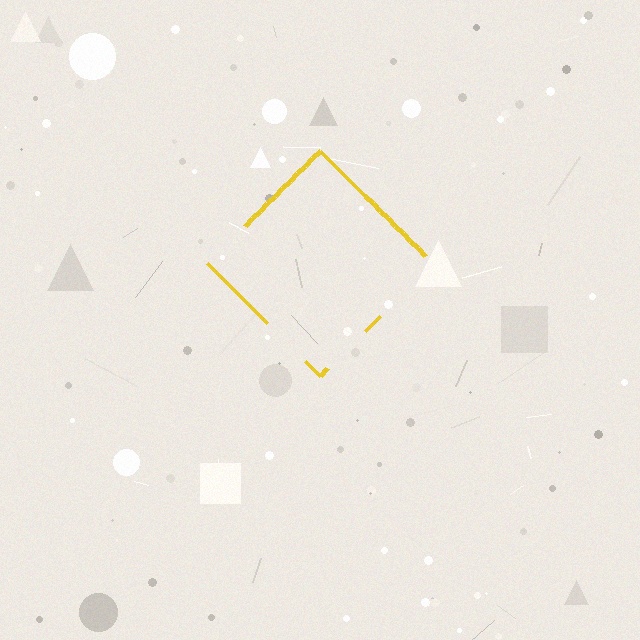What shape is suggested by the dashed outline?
The dashed outline suggests a diamond.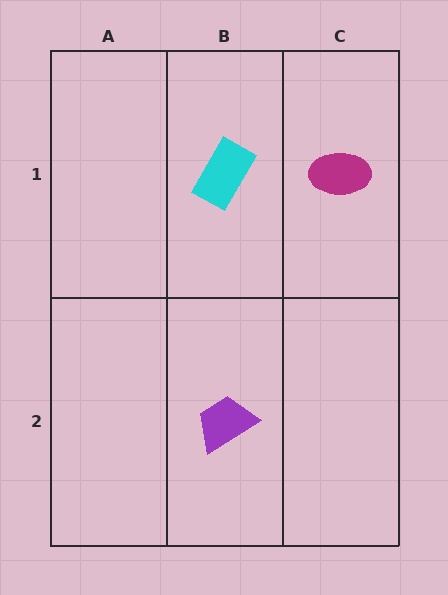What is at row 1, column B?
A cyan rectangle.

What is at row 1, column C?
A magenta ellipse.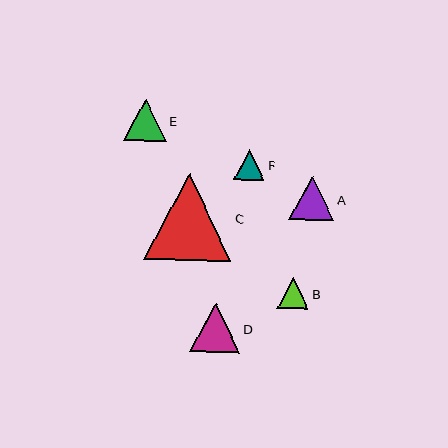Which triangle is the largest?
Triangle C is the largest with a size of approximately 88 pixels.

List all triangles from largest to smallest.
From largest to smallest: C, D, A, E, B, F.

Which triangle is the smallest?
Triangle F is the smallest with a size of approximately 31 pixels.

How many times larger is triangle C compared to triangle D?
Triangle C is approximately 1.8 times the size of triangle D.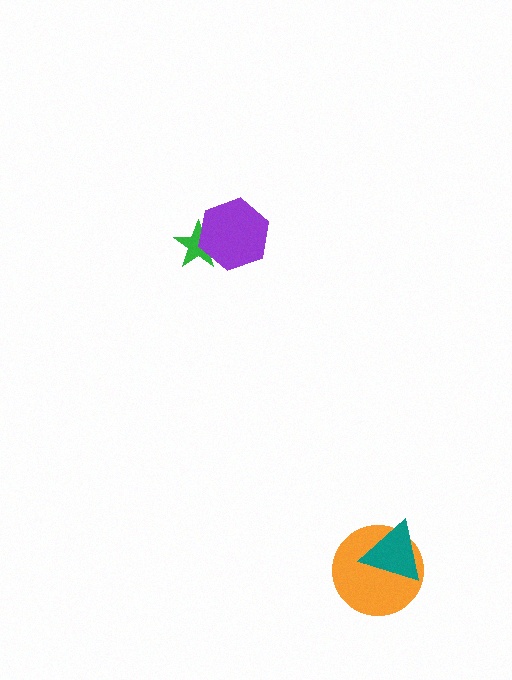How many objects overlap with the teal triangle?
1 object overlaps with the teal triangle.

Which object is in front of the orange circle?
The teal triangle is in front of the orange circle.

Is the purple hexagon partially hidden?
No, no other shape covers it.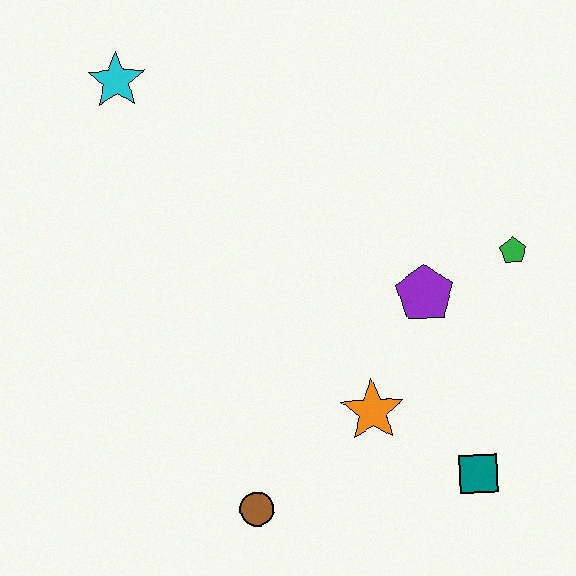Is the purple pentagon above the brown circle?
Yes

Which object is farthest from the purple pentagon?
The cyan star is farthest from the purple pentagon.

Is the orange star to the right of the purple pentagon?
No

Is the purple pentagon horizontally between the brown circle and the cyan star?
No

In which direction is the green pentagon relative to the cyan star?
The green pentagon is to the right of the cyan star.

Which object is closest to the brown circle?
The orange star is closest to the brown circle.